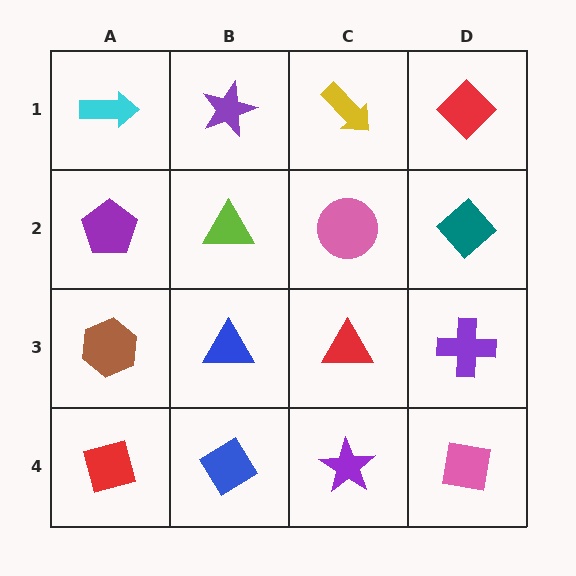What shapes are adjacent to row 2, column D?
A red diamond (row 1, column D), a purple cross (row 3, column D), a pink circle (row 2, column C).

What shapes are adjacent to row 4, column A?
A brown hexagon (row 3, column A), a blue diamond (row 4, column B).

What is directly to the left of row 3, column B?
A brown hexagon.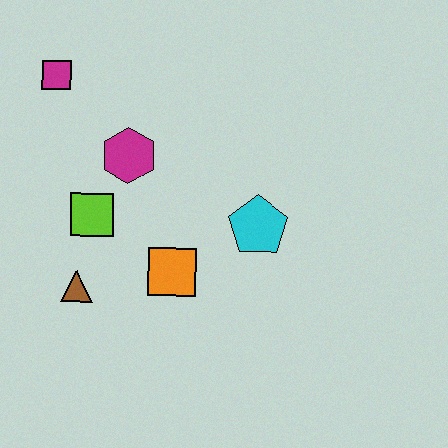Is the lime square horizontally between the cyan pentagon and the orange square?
No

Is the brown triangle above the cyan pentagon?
No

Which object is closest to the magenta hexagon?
The lime square is closest to the magenta hexagon.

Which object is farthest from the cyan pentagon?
The magenta square is farthest from the cyan pentagon.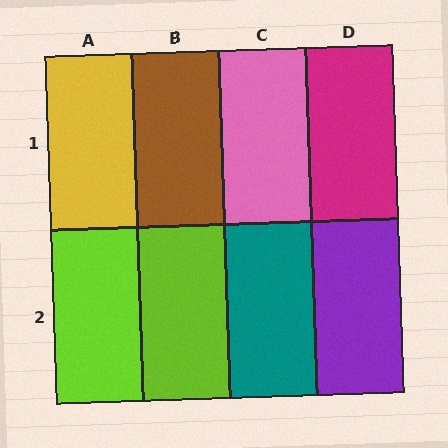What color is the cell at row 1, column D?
Magenta.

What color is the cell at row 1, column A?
Yellow.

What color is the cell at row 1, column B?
Brown.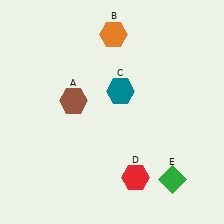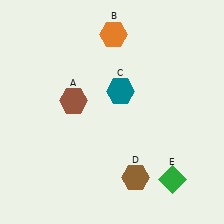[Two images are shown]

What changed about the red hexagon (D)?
In Image 1, D is red. In Image 2, it changed to brown.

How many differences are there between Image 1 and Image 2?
There is 1 difference between the two images.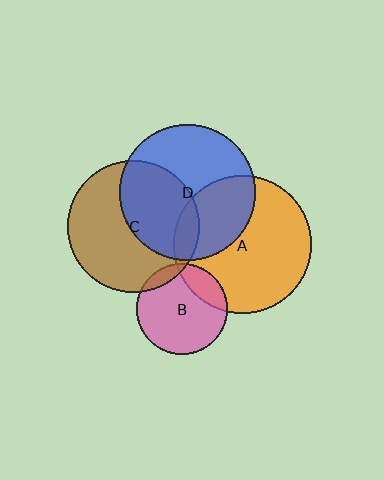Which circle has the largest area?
Circle A (orange).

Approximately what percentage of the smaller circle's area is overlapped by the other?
Approximately 35%.